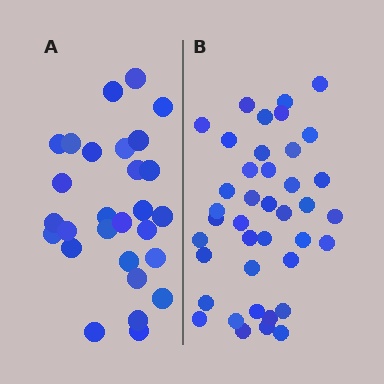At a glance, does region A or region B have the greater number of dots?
Region B (the right region) has more dots.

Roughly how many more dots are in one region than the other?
Region B has roughly 12 or so more dots than region A.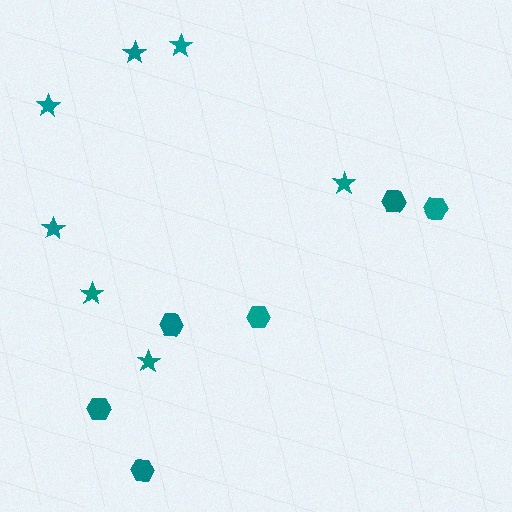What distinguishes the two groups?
There are 2 groups: one group of stars (7) and one group of hexagons (6).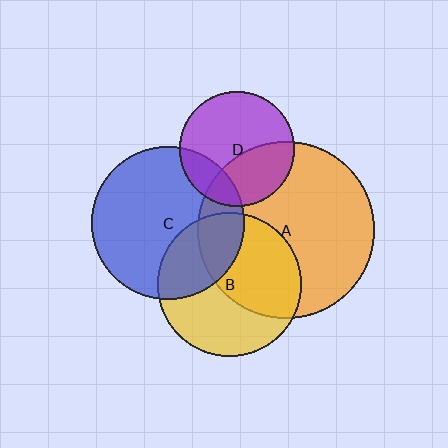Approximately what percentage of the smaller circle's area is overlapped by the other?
Approximately 20%.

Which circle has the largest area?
Circle A (orange).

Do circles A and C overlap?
Yes.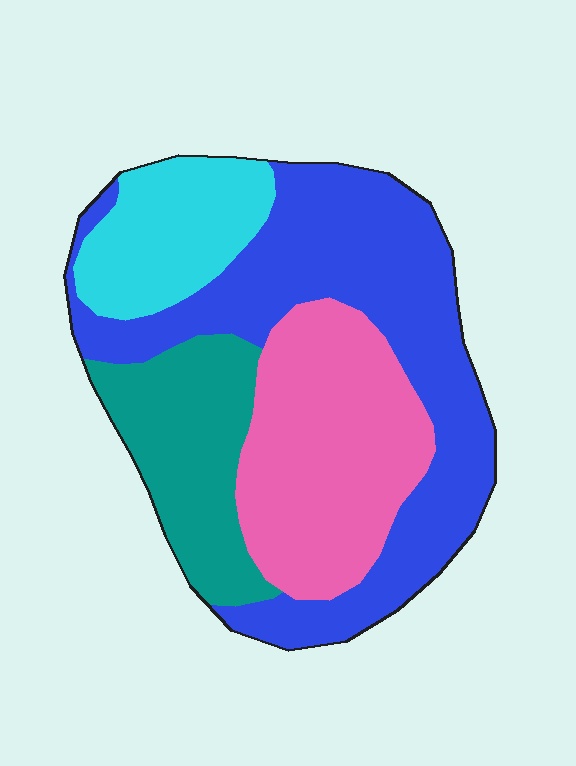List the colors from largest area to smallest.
From largest to smallest: blue, pink, teal, cyan.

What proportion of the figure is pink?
Pink covers 27% of the figure.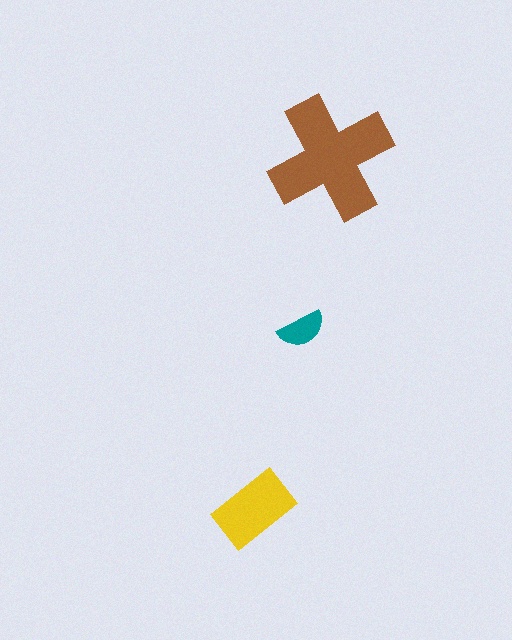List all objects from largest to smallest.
The brown cross, the yellow rectangle, the teal semicircle.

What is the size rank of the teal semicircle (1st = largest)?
3rd.